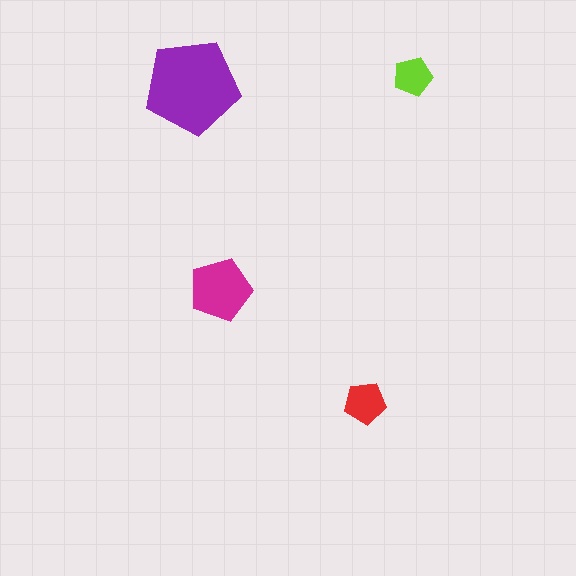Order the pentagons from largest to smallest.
the purple one, the magenta one, the red one, the lime one.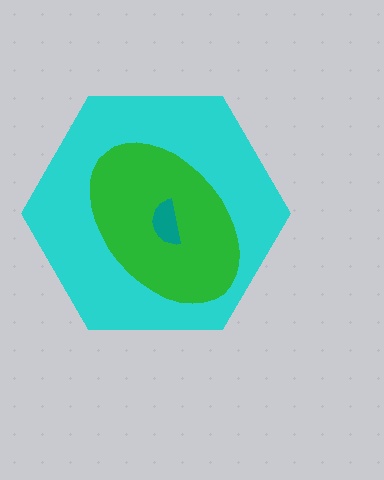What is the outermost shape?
The cyan hexagon.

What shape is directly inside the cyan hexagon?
The green ellipse.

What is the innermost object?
The teal semicircle.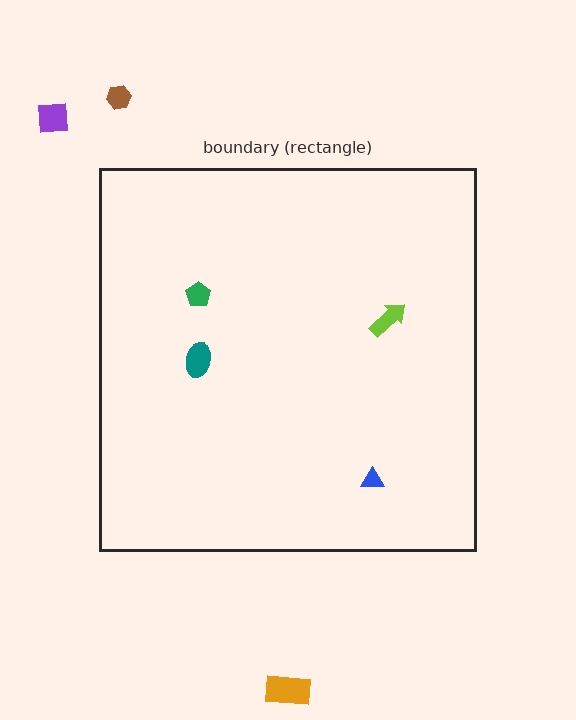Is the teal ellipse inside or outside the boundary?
Inside.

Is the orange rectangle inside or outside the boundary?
Outside.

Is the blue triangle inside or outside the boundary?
Inside.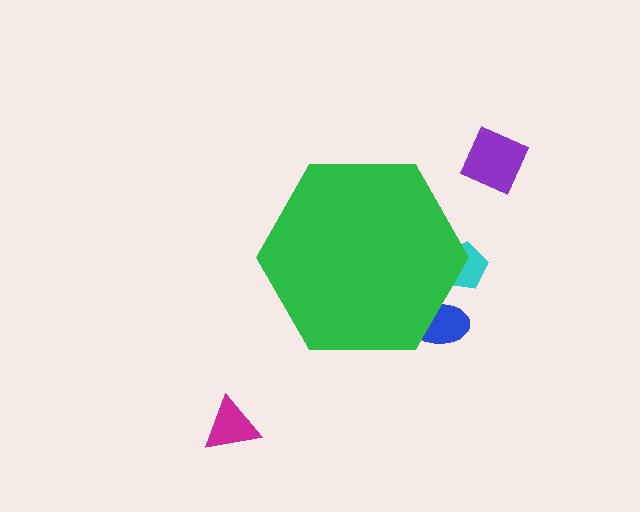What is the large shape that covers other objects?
A green hexagon.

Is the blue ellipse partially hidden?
Yes, the blue ellipse is partially hidden behind the green hexagon.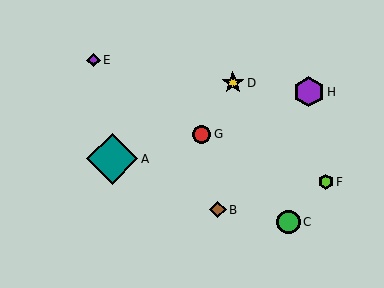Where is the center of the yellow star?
The center of the yellow star is at (233, 83).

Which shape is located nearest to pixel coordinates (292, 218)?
The green circle (labeled C) at (288, 222) is nearest to that location.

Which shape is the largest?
The teal diamond (labeled A) is the largest.